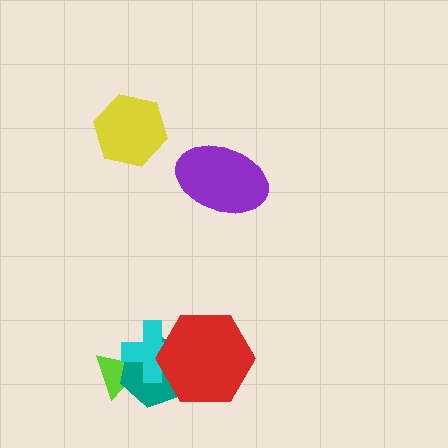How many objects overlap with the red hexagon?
2 objects overlap with the red hexagon.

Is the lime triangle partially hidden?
Yes, it is partially covered by another shape.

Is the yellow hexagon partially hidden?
No, no other shape covers it.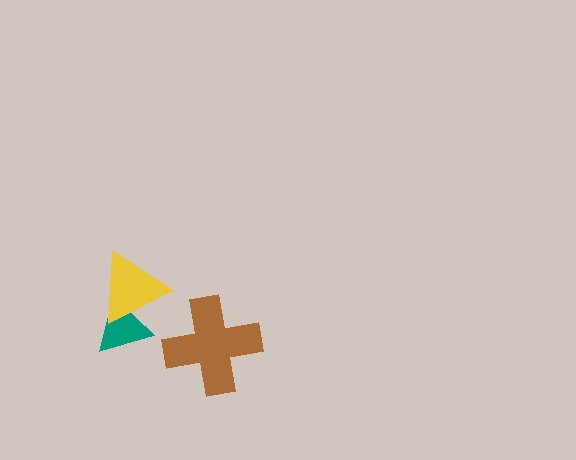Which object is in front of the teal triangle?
The yellow triangle is in front of the teal triangle.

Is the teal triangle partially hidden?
Yes, it is partially covered by another shape.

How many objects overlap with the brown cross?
0 objects overlap with the brown cross.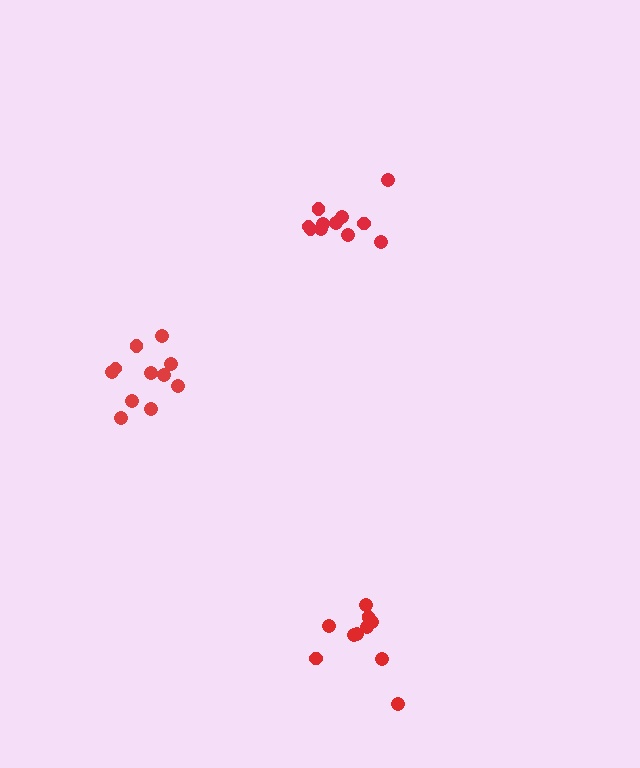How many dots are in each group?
Group 1: 11 dots, Group 2: 11 dots, Group 3: 10 dots (32 total).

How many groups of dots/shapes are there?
There are 3 groups.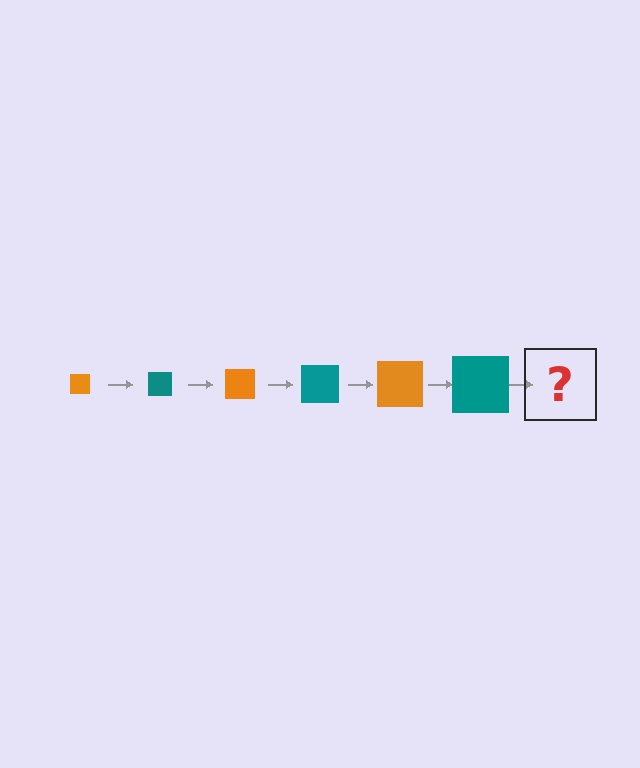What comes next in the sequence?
The next element should be an orange square, larger than the previous one.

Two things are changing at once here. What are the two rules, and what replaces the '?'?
The two rules are that the square grows larger each step and the color cycles through orange and teal. The '?' should be an orange square, larger than the previous one.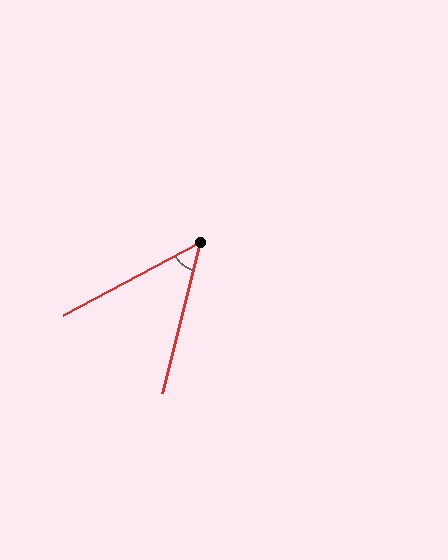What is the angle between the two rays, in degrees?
Approximately 48 degrees.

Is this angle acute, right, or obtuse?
It is acute.